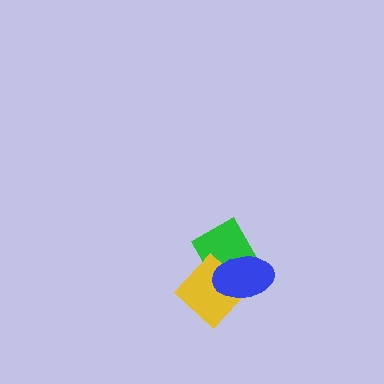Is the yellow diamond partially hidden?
Yes, it is partially covered by another shape.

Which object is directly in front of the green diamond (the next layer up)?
The yellow diamond is directly in front of the green diamond.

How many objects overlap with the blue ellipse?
2 objects overlap with the blue ellipse.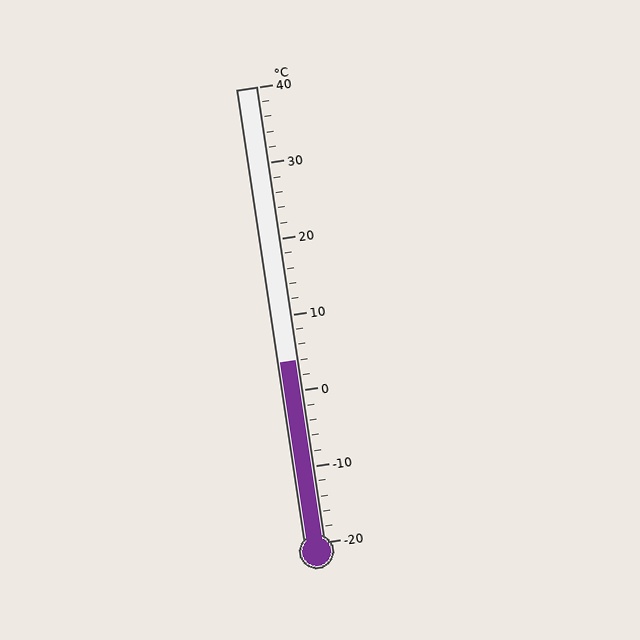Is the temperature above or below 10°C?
The temperature is below 10°C.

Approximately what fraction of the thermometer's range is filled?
The thermometer is filled to approximately 40% of its range.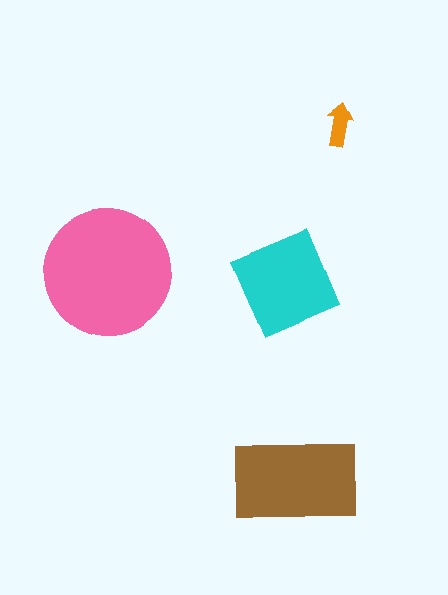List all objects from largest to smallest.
The pink circle, the brown rectangle, the cyan diamond, the orange arrow.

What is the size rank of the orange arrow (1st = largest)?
4th.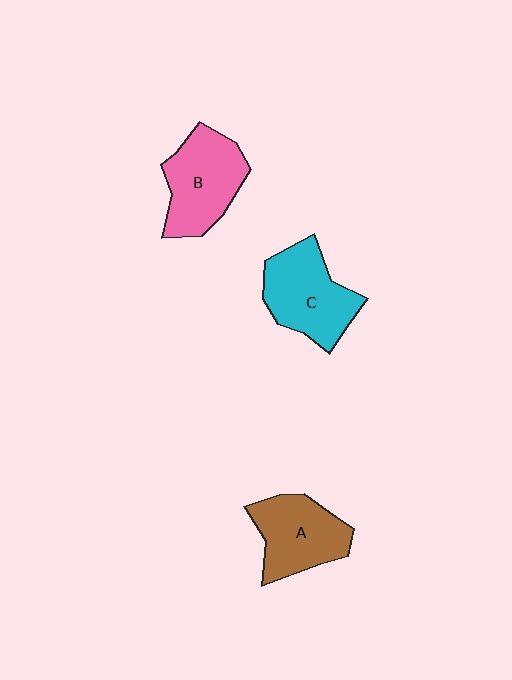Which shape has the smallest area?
Shape A (brown).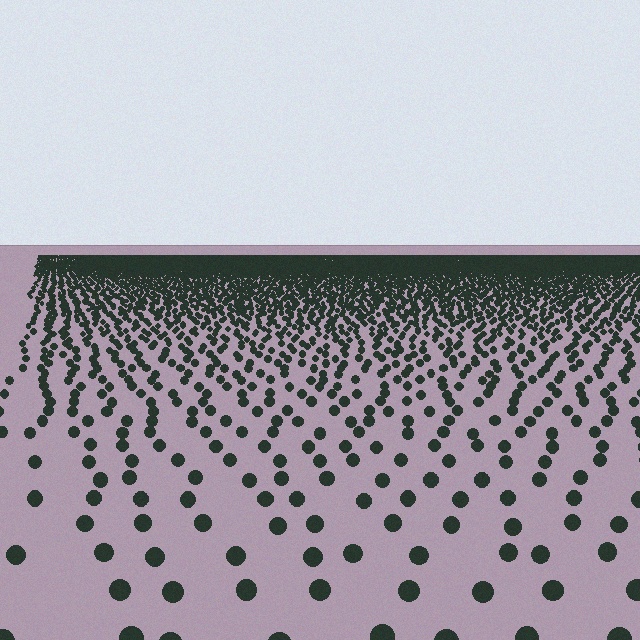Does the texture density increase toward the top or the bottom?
Density increases toward the top.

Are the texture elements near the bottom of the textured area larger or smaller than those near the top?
Larger. Near the bottom, elements are closer to the viewer and appear at a bigger on-screen size.